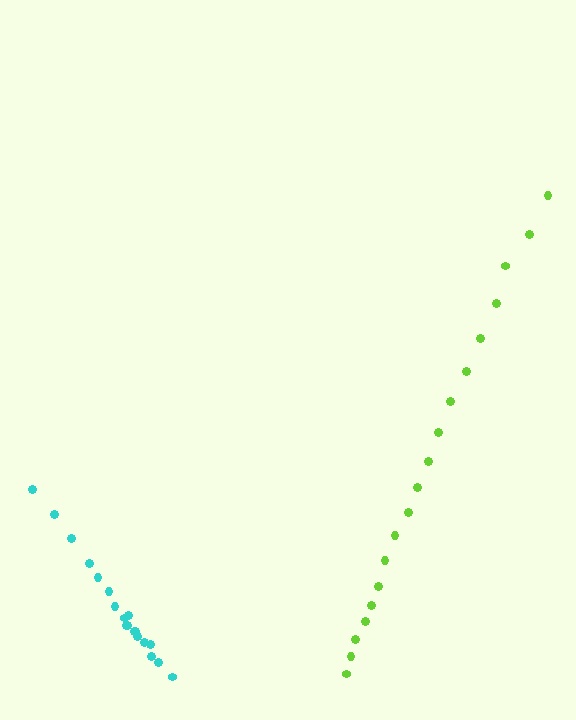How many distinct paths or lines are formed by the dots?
There are 2 distinct paths.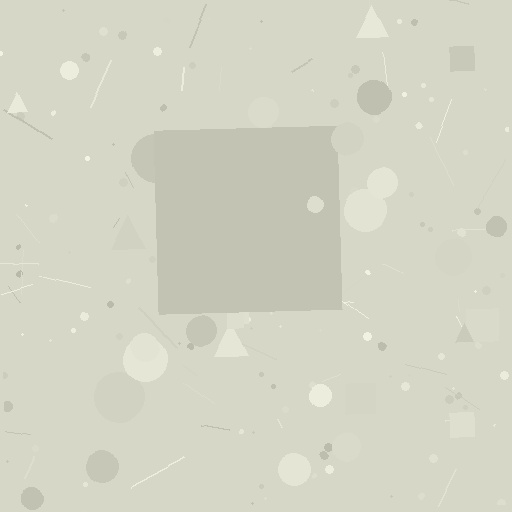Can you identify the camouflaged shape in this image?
The camouflaged shape is a square.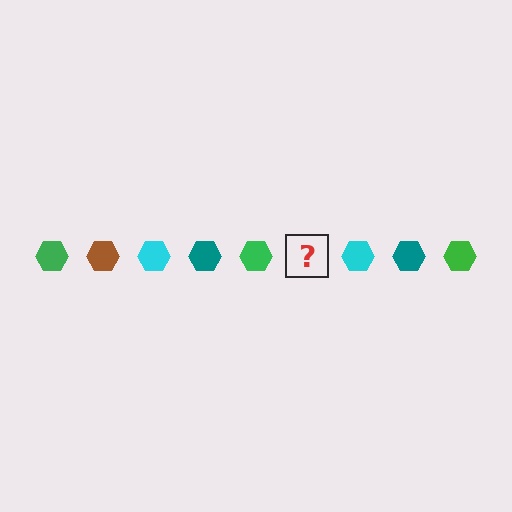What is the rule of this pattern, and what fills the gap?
The rule is that the pattern cycles through green, brown, cyan, teal hexagons. The gap should be filled with a brown hexagon.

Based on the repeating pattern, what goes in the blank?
The blank should be a brown hexagon.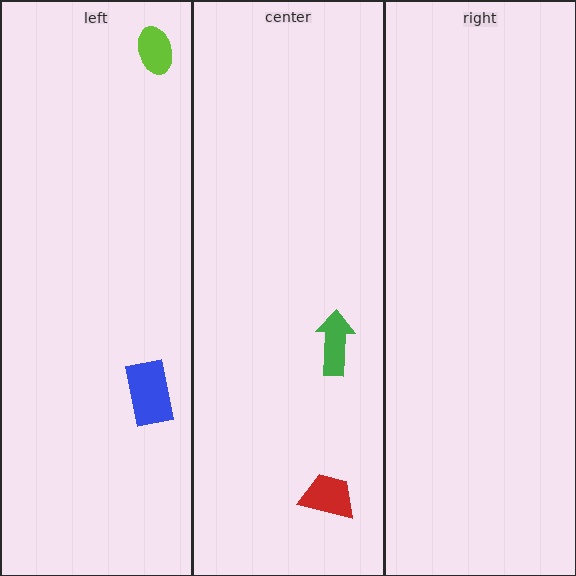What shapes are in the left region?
The lime ellipse, the blue rectangle.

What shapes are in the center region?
The green arrow, the red trapezoid.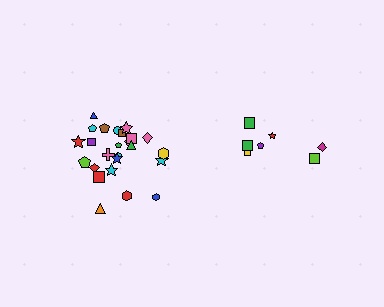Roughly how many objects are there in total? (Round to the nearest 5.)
Roughly 30 objects in total.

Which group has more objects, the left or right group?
The left group.